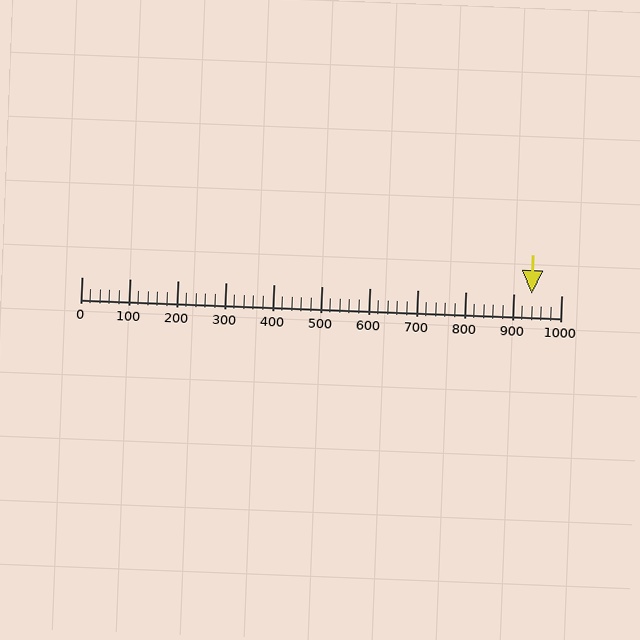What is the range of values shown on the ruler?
The ruler shows values from 0 to 1000.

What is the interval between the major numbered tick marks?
The major tick marks are spaced 100 units apart.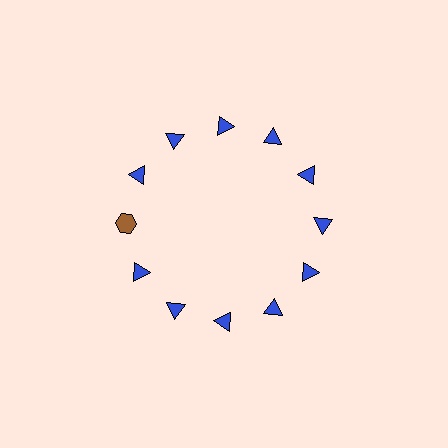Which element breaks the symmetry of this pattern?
The brown hexagon at roughly the 9 o'clock position breaks the symmetry. All other shapes are blue triangles.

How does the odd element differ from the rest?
It differs in both color (brown instead of blue) and shape (hexagon instead of triangle).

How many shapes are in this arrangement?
There are 12 shapes arranged in a ring pattern.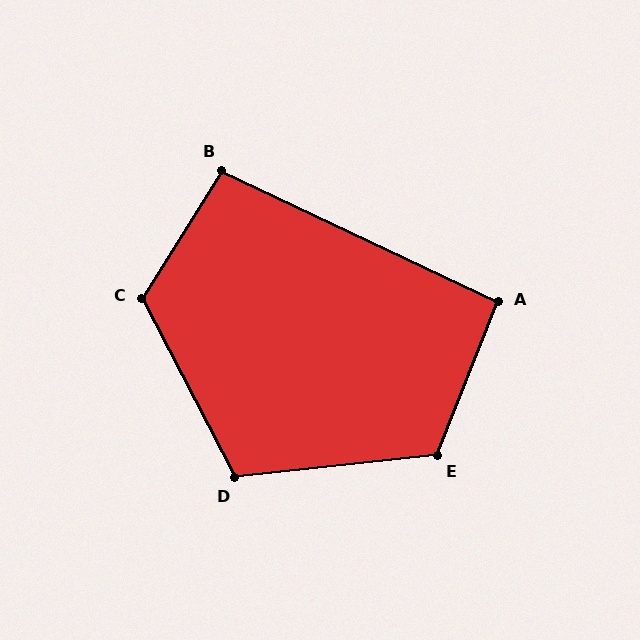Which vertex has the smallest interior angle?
A, at approximately 94 degrees.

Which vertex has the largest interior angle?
C, at approximately 121 degrees.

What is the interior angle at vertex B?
Approximately 96 degrees (obtuse).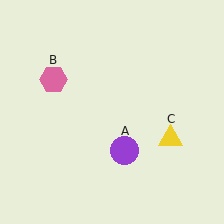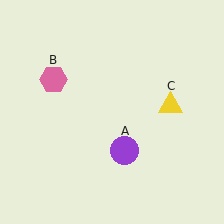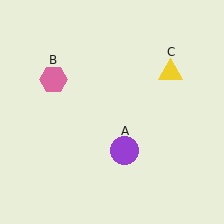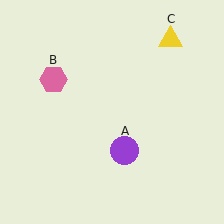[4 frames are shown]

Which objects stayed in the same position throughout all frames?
Purple circle (object A) and pink hexagon (object B) remained stationary.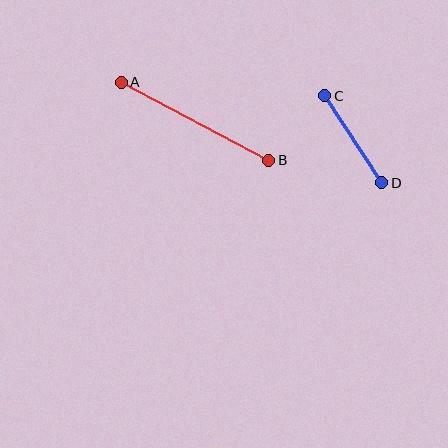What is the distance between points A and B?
The distance is approximately 167 pixels.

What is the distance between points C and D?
The distance is approximately 104 pixels.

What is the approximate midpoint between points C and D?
The midpoint is at approximately (353, 139) pixels.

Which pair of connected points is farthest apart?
Points A and B are farthest apart.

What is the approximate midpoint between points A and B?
The midpoint is at approximately (195, 121) pixels.